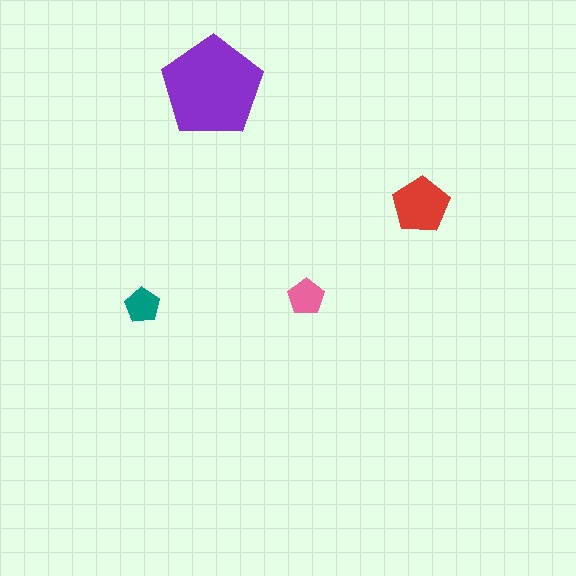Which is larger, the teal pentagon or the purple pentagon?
The purple one.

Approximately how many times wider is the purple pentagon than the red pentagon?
About 2 times wider.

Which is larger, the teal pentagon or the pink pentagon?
The pink one.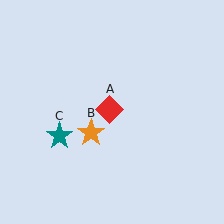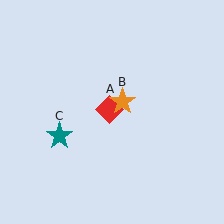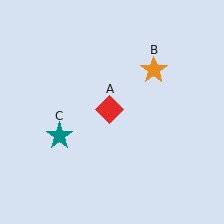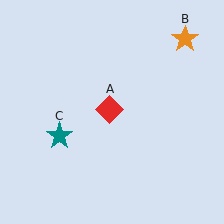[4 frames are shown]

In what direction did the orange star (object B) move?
The orange star (object B) moved up and to the right.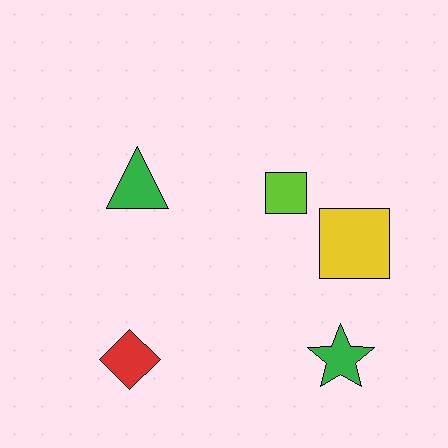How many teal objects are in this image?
There are no teal objects.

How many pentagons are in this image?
There are no pentagons.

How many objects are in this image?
There are 5 objects.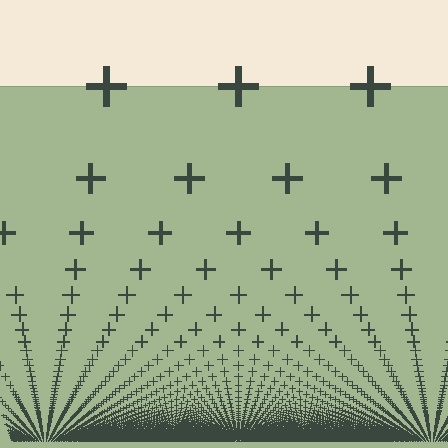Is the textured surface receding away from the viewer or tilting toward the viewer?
The surface appears to tilt toward the viewer. Texture elements get larger and sparser toward the top.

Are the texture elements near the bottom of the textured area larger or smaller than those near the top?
Smaller. The gradient is inverted — elements near the bottom are smaller and denser.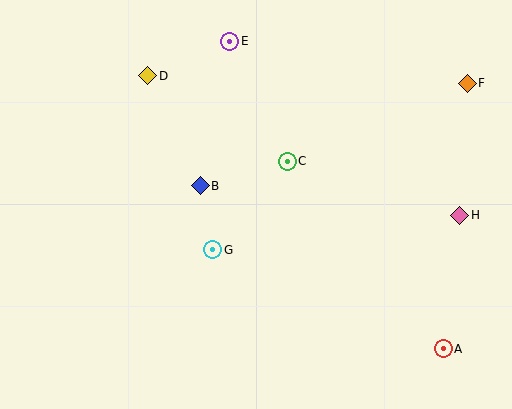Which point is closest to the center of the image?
Point C at (287, 161) is closest to the center.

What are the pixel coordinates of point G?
Point G is at (213, 250).